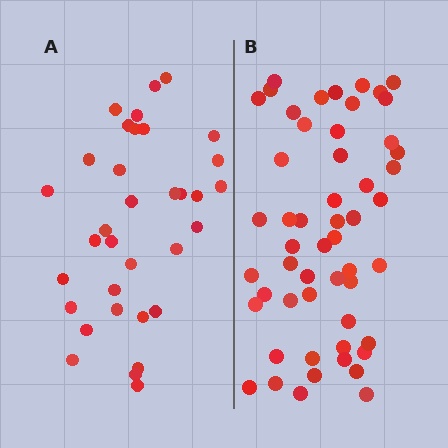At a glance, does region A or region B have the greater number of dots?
Region B (the right region) has more dots.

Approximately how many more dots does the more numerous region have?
Region B has approximately 20 more dots than region A.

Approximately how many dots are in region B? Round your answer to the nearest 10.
About 50 dots. (The exact count is 53, which rounds to 50.)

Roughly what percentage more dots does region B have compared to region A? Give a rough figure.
About 55% more.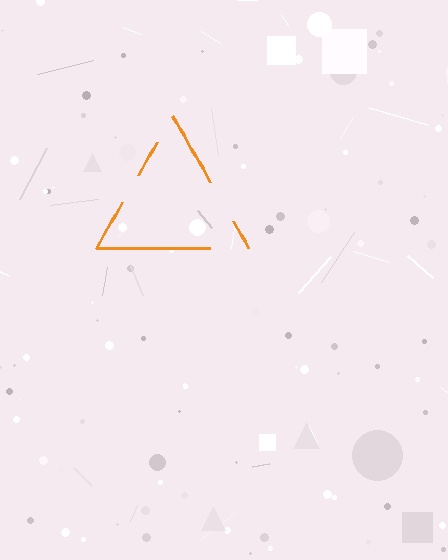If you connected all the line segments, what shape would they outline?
They would outline a triangle.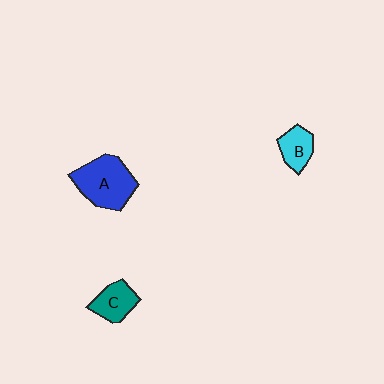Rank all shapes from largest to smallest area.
From largest to smallest: A (blue), C (teal), B (cyan).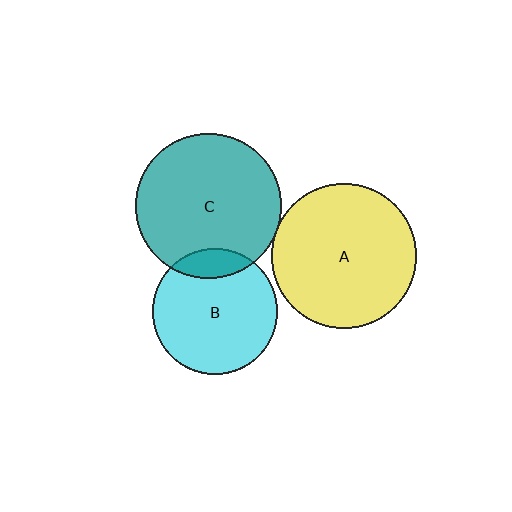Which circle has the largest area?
Circle C (teal).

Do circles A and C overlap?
Yes.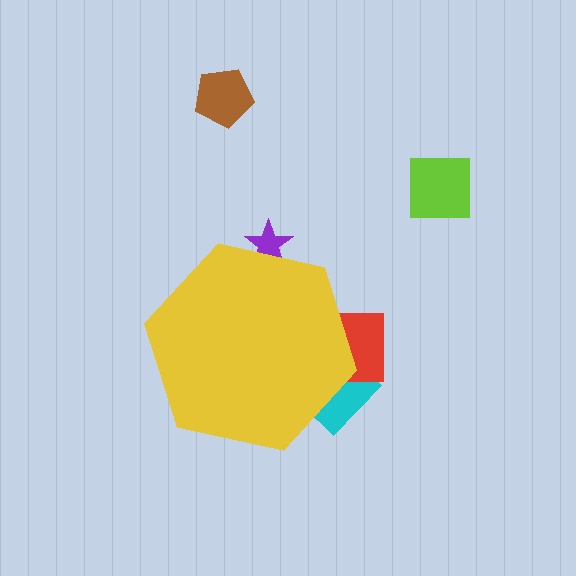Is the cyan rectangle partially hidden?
Yes, the cyan rectangle is partially hidden behind the yellow hexagon.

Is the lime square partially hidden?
No, the lime square is fully visible.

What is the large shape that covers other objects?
A yellow hexagon.